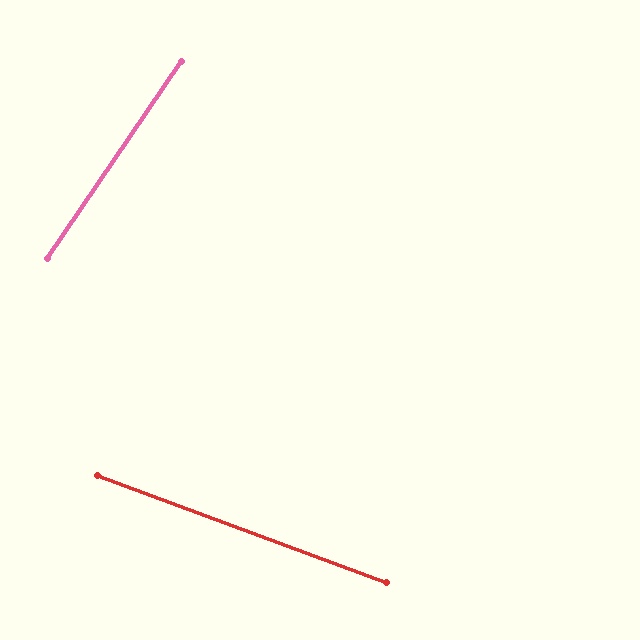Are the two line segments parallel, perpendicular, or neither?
Neither parallel nor perpendicular — they differ by about 76°.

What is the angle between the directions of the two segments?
Approximately 76 degrees.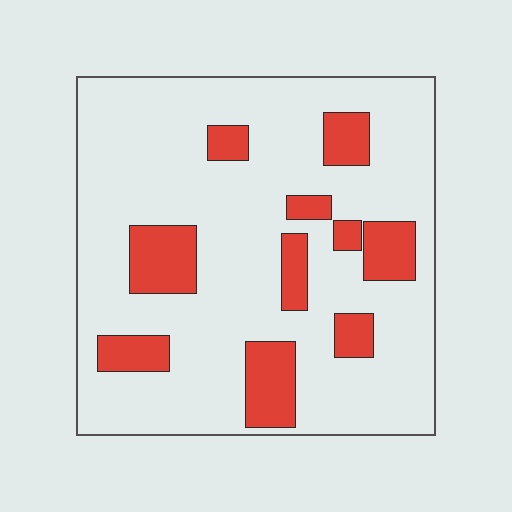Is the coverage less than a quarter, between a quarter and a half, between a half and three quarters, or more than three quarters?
Less than a quarter.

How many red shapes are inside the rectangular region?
10.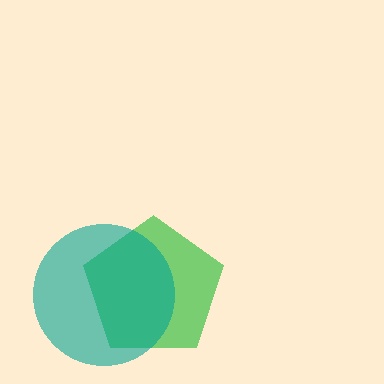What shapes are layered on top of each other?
The layered shapes are: a green pentagon, a teal circle.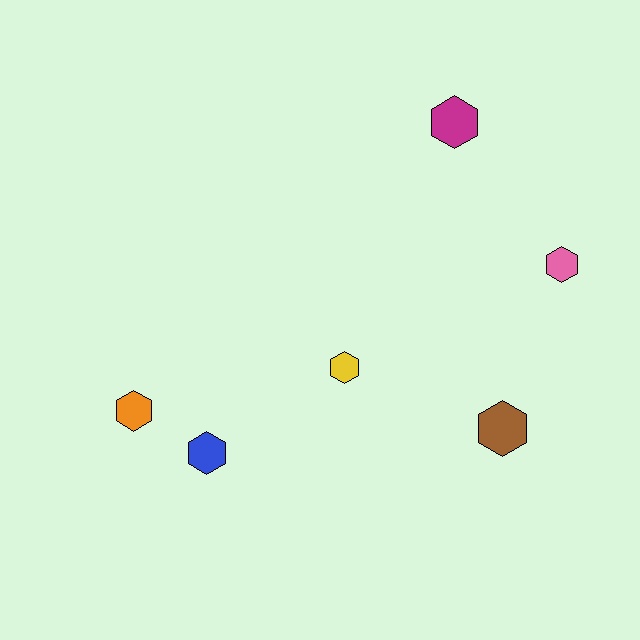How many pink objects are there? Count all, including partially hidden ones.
There is 1 pink object.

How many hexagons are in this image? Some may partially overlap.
There are 6 hexagons.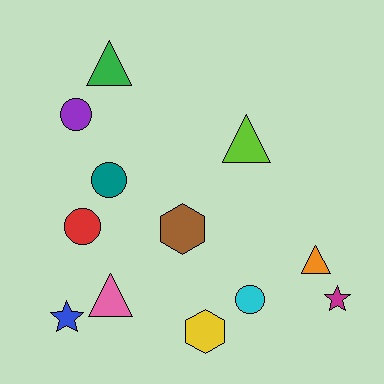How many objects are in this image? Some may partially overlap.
There are 12 objects.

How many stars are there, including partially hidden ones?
There are 2 stars.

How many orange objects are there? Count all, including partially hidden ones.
There is 1 orange object.